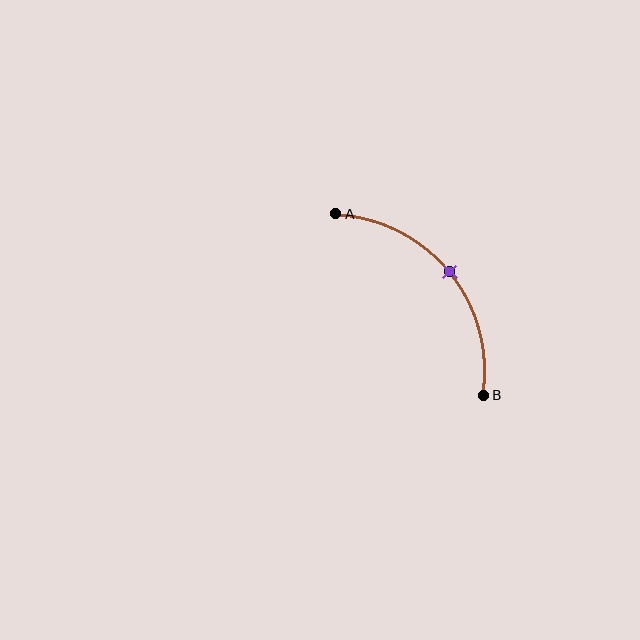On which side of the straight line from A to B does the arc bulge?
The arc bulges above and to the right of the straight line connecting A and B.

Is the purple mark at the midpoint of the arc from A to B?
Yes. The purple mark lies on the arc at equal arc-length from both A and B — it is the arc midpoint.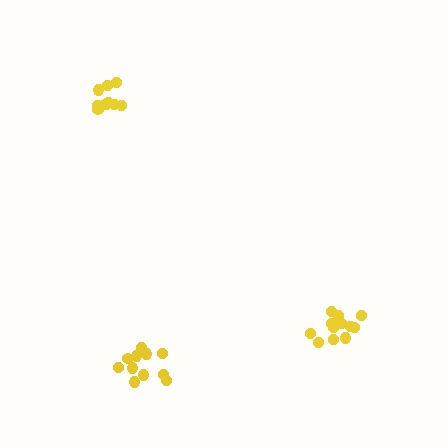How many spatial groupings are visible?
There are 3 spatial groupings.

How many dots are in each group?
Group 1: 12 dots, Group 2: 12 dots, Group 3: 10 dots (34 total).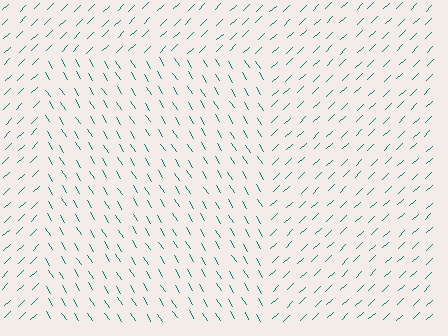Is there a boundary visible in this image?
Yes, there is a texture boundary formed by a change in line orientation.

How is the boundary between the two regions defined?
The boundary is defined purely by a change in line orientation (approximately 78 degrees difference). All lines are the same color and thickness.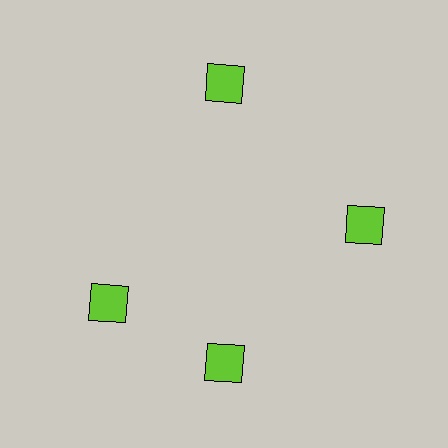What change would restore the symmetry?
The symmetry would be restored by rotating it back into even spacing with its neighbors so that all 4 squares sit at equal angles and equal distance from the center.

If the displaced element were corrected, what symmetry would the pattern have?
It would have 4-fold rotational symmetry — the pattern would map onto itself every 90 degrees.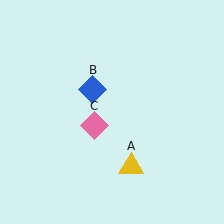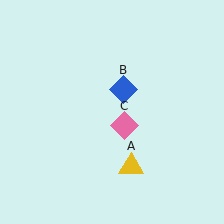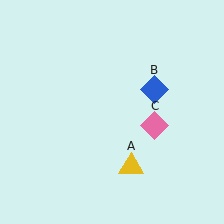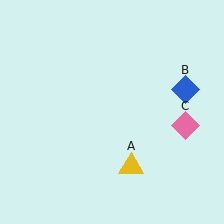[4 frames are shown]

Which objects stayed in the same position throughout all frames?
Yellow triangle (object A) remained stationary.